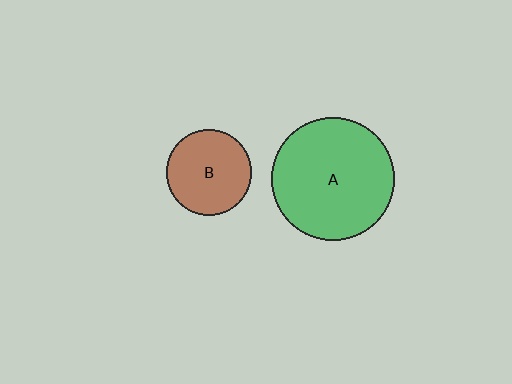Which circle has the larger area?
Circle A (green).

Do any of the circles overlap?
No, none of the circles overlap.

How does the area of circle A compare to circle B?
Approximately 2.1 times.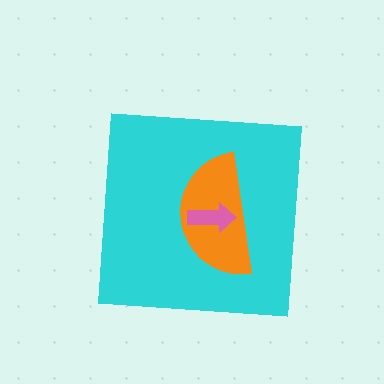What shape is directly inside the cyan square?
The orange semicircle.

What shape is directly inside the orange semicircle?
The pink arrow.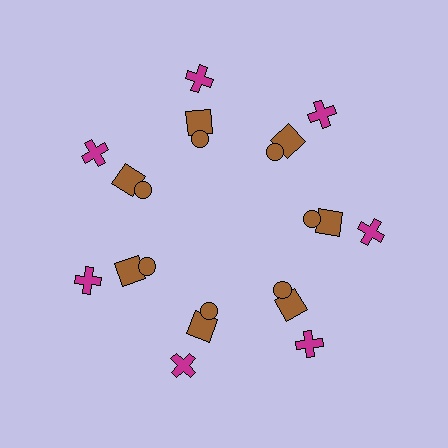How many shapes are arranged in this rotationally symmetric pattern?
There are 21 shapes, arranged in 7 groups of 3.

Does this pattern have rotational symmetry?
Yes, this pattern has 7-fold rotational symmetry. It looks the same after rotating 51 degrees around the center.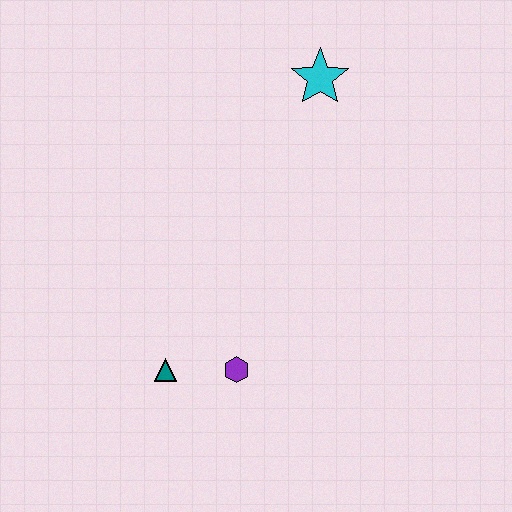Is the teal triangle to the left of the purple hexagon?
Yes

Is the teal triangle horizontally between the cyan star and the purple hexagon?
No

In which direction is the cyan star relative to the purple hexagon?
The cyan star is above the purple hexagon.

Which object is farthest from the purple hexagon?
The cyan star is farthest from the purple hexagon.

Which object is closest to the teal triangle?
The purple hexagon is closest to the teal triangle.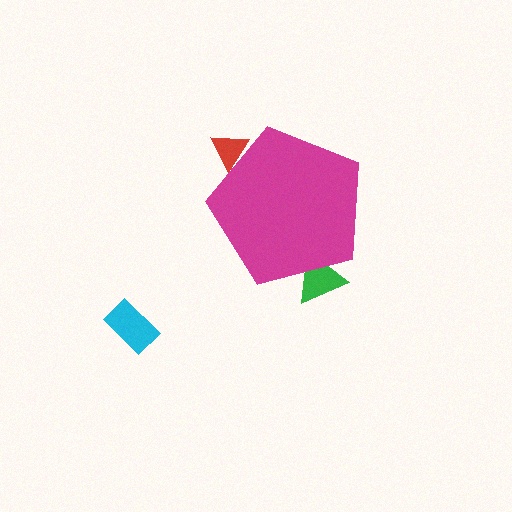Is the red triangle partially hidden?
Yes, the red triangle is partially hidden behind the magenta pentagon.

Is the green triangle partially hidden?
Yes, the green triangle is partially hidden behind the magenta pentagon.